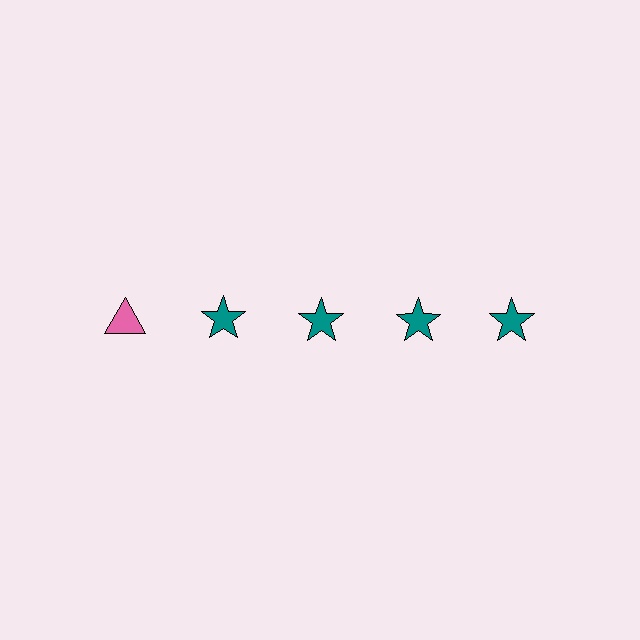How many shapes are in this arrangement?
There are 5 shapes arranged in a grid pattern.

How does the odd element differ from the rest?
It differs in both color (pink instead of teal) and shape (triangle instead of star).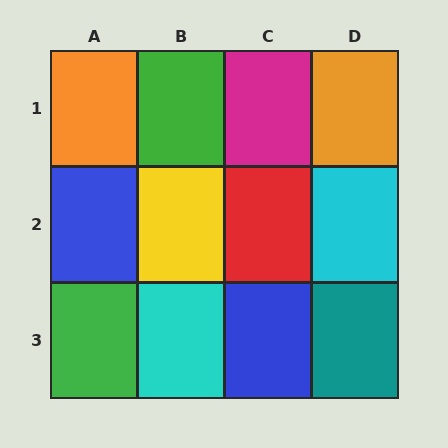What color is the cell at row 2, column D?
Cyan.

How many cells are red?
1 cell is red.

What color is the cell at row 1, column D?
Orange.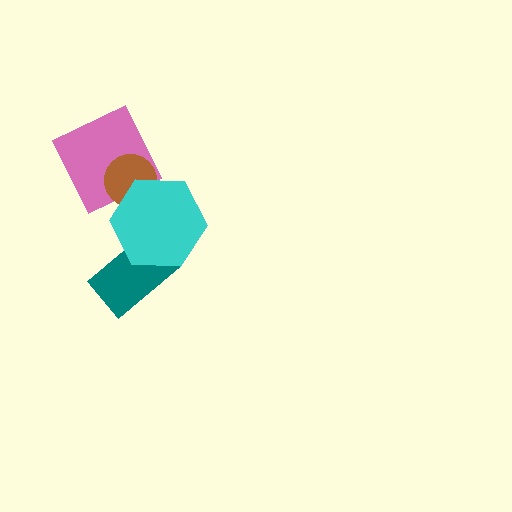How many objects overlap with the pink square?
1 object overlaps with the pink square.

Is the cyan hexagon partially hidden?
No, no other shape covers it.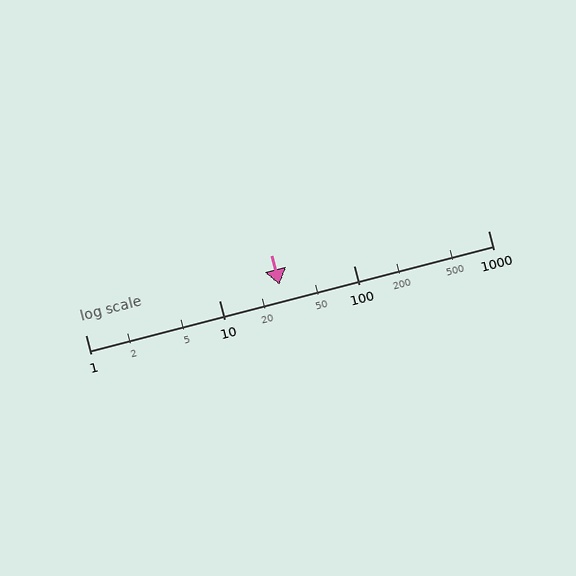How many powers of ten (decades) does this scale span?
The scale spans 3 decades, from 1 to 1000.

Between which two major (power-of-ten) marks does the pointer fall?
The pointer is between 10 and 100.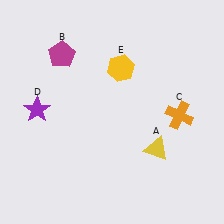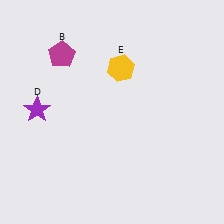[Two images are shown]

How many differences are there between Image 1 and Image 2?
There are 2 differences between the two images.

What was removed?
The yellow triangle (A), the orange cross (C) were removed in Image 2.